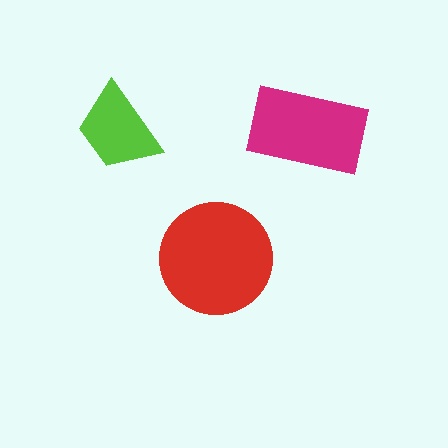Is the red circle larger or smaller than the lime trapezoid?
Larger.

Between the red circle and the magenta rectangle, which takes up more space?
The red circle.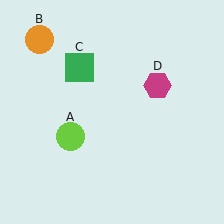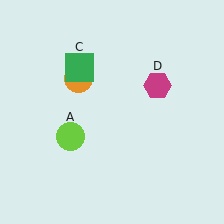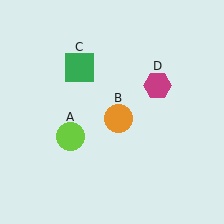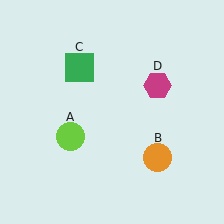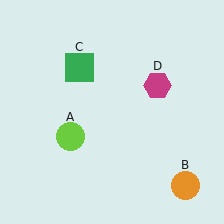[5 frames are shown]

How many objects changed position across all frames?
1 object changed position: orange circle (object B).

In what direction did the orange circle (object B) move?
The orange circle (object B) moved down and to the right.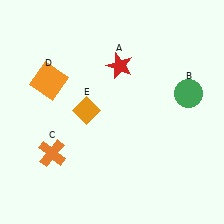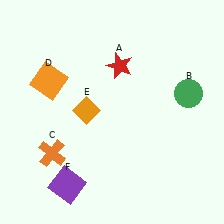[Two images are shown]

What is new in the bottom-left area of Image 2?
A purple square (F) was added in the bottom-left area of Image 2.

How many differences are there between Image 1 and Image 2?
There is 1 difference between the two images.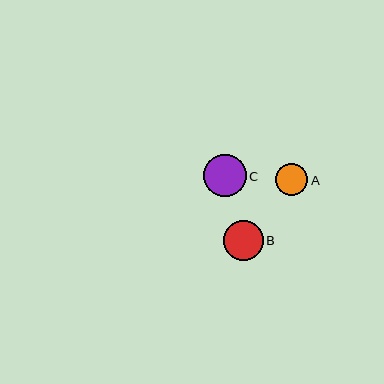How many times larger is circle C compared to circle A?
Circle C is approximately 1.3 times the size of circle A.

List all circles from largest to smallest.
From largest to smallest: C, B, A.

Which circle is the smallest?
Circle A is the smallest with a size of approximately 32 pixels.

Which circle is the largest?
Circle C is the largest with a size of approximately 42 pixels.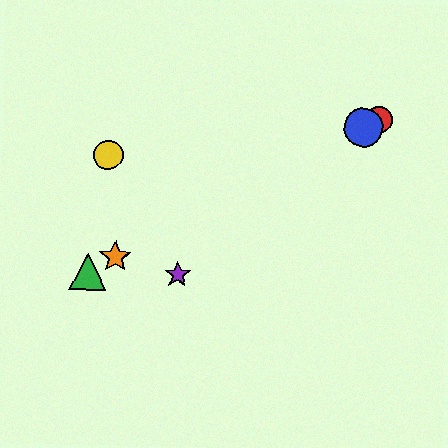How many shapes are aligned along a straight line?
4 shapes (the red circle, the blue circle, the green triangle, the orange star) are aligned along a straight line.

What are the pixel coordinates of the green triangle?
The green triangle is at (88, 271).